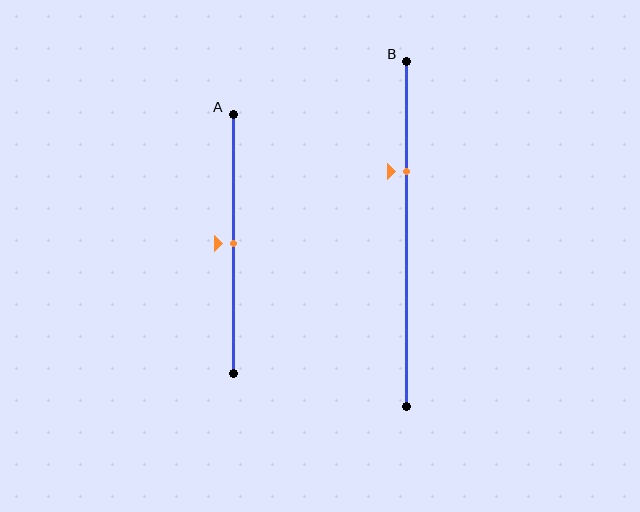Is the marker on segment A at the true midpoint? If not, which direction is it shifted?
Yes, the marker on segment A is at the true midpoint.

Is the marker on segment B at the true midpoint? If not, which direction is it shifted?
No, the marker on segment B is shifted upward by about 18% of the segment length.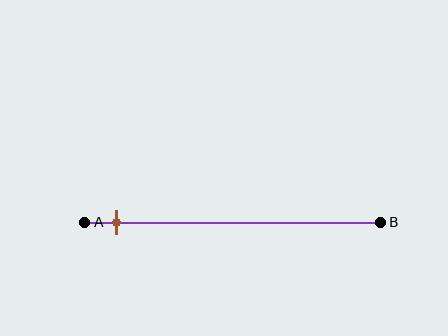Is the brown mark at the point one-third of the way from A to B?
No, the mark is at about 10% from A, not at the 33% one-third point.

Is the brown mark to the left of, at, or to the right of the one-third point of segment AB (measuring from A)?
The brown mark is to the left of the one-third point of segment AB.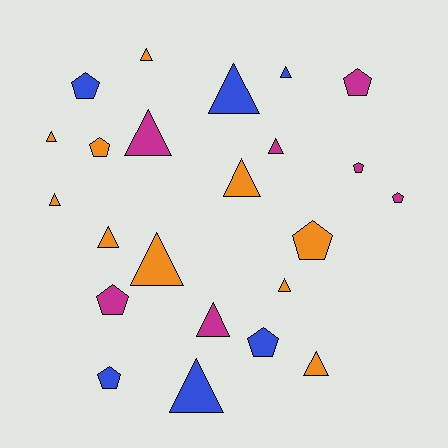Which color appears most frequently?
Orange, with 10 objects.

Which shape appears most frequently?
Triangle, with 14 objects.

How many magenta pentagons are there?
There are 4 magenta pentagons.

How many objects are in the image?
There are 23 objects.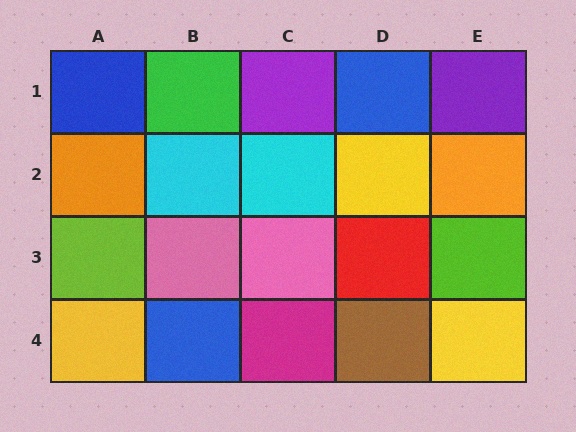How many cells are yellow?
3 cells are yellow.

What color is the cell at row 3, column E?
Lime.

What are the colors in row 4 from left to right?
Yellow, blue, magenta, brown, yellow.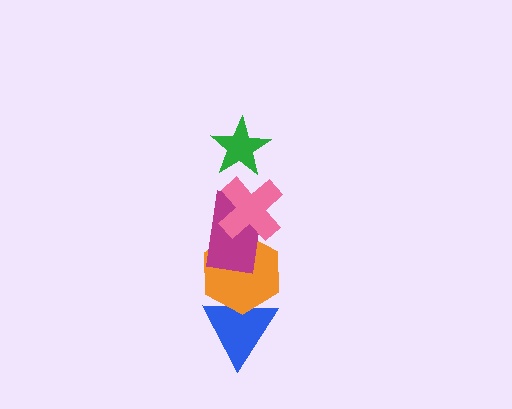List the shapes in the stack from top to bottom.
From top to bottom: the green star, the pink cross, the magenta rectangle, the orange hexagon, the blue triangle.